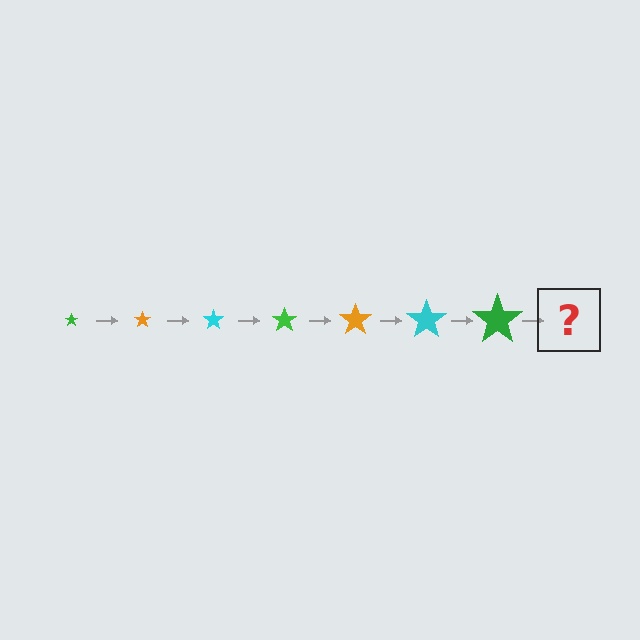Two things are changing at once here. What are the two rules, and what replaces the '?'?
The two rules are that the star grows larger each step and the color cycles through green, orange, and cyan. The '?' should be an orange star, larger than the previous one.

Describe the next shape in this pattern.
It should be an orange star, larger than the previous one.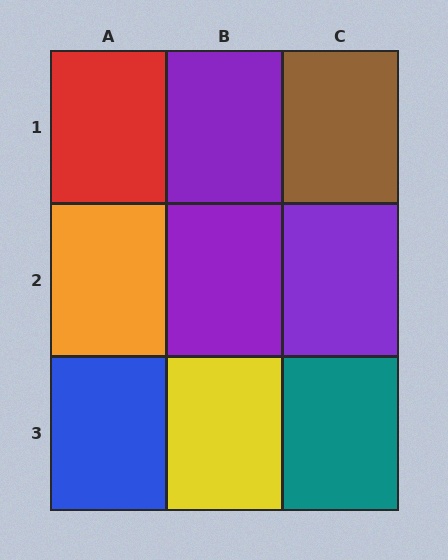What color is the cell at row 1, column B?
Purple.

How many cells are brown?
1 cell is brown.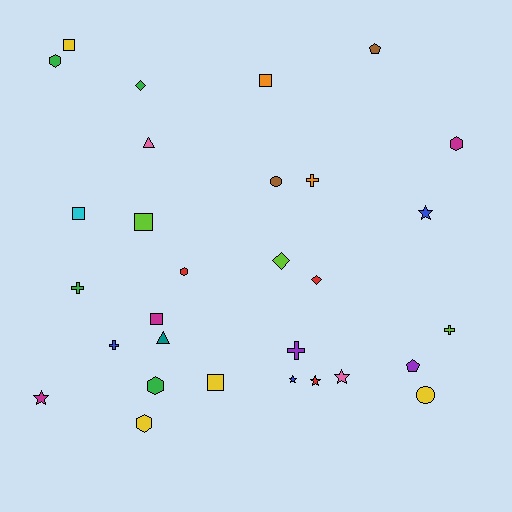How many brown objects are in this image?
There are 2 brown objects.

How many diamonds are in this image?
There are 3 diamonds.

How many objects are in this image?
There are 30 objects.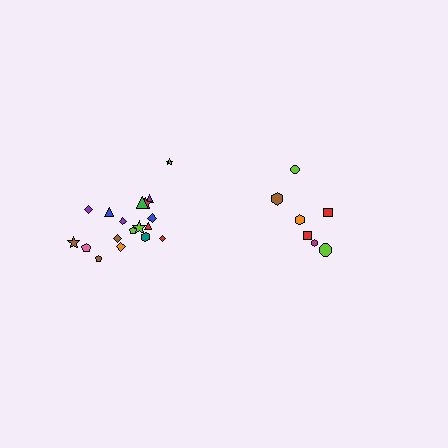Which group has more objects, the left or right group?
The left group.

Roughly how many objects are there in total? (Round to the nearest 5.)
Roughly 25 objects in total.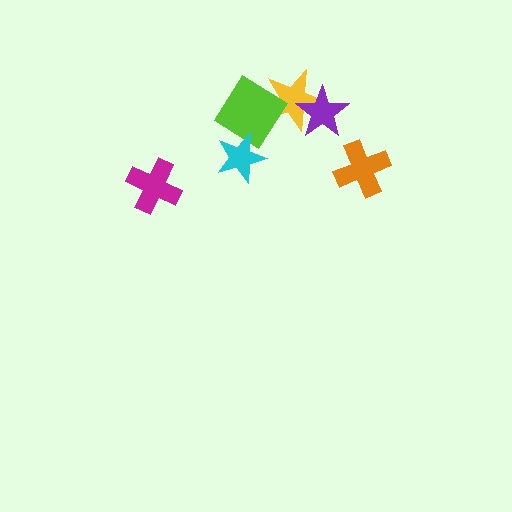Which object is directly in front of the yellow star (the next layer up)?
The purple star is directly in front of the yellow star.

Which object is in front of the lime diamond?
The cyan star is in front of the lime diamond.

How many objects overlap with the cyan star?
1 object overlaps with the cyan star.